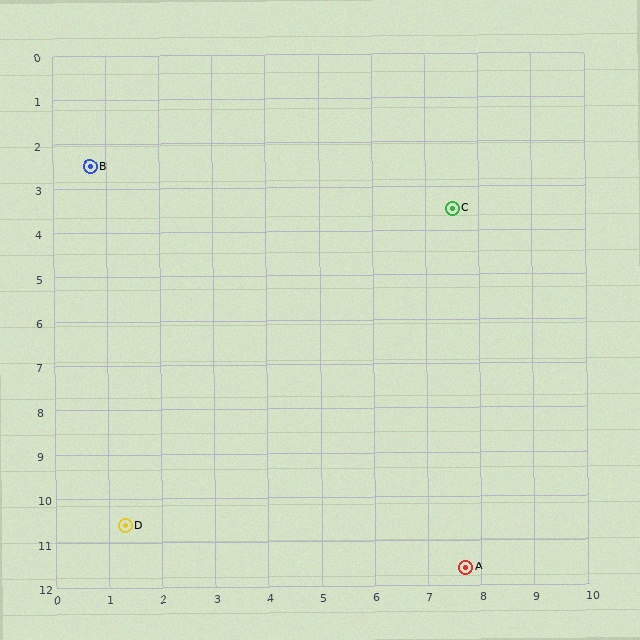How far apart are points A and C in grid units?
Points A and C are about 8.1 grid units apart.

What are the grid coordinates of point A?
Point A is at approximately (7.7, 11.6).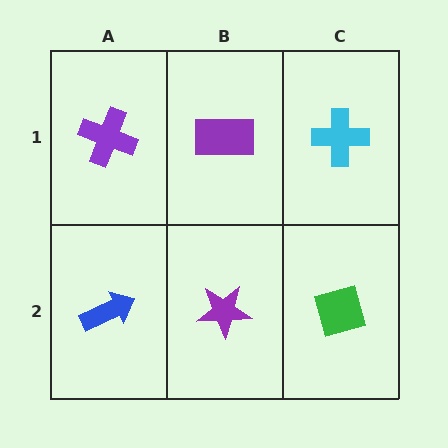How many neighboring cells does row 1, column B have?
3.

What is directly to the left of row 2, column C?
A purple star.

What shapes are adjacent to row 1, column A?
A blue arrow (row 2, column A), a purple rectangle (row 1, column B).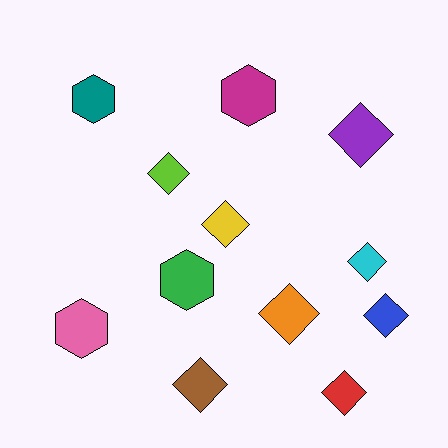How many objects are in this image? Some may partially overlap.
There are 12 objects.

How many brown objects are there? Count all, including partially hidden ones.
There is 1 brown object.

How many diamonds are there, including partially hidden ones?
There are 8 diamonds.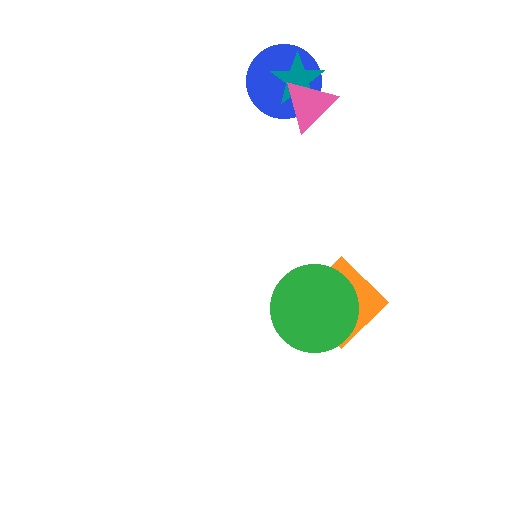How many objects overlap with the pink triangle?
2 objects overlap with the pink triangle.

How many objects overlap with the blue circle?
2 objects overlap with the blue circle.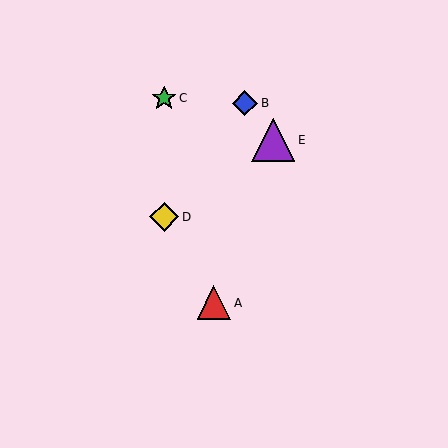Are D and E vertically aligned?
No, D is at x≈164 and E is at x≈273.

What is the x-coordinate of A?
Object A is at x≈214.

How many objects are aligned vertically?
2 objects (C, D) are aligned vertically.